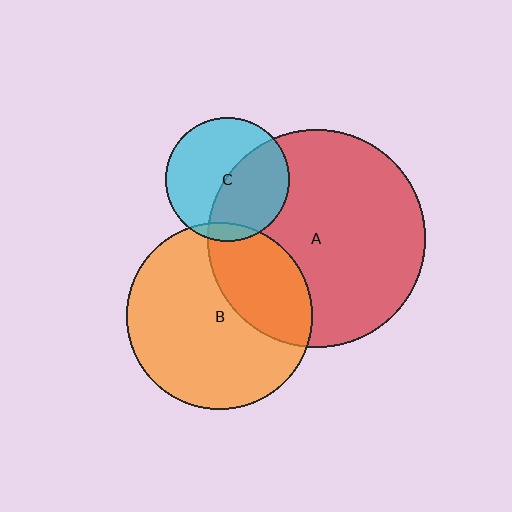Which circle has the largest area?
Circle A (red).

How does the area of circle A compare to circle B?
Approximately 1.4 times.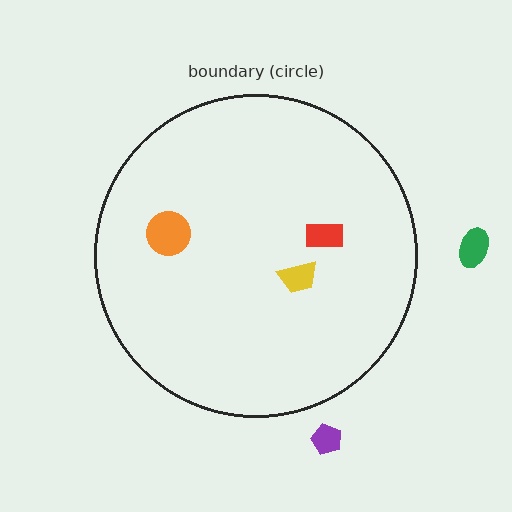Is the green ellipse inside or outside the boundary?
Outside.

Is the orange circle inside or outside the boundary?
Inside.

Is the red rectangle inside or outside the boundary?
Inside.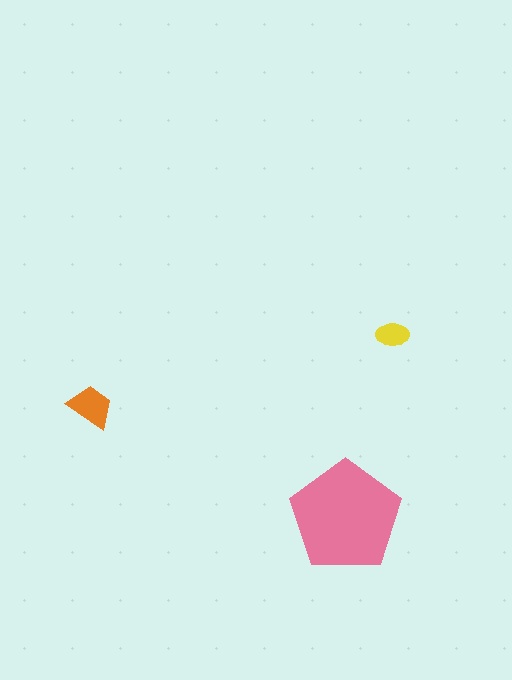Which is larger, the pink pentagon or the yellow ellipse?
The pink pentagon.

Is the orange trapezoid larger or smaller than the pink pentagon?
Smaller.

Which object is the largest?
The pink pentagon.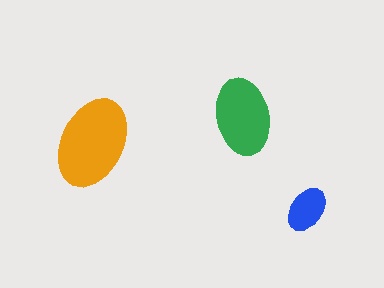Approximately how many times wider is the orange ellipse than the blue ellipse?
About 2 times wider.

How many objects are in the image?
There are 3 objects in the image.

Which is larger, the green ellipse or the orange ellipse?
The orange one.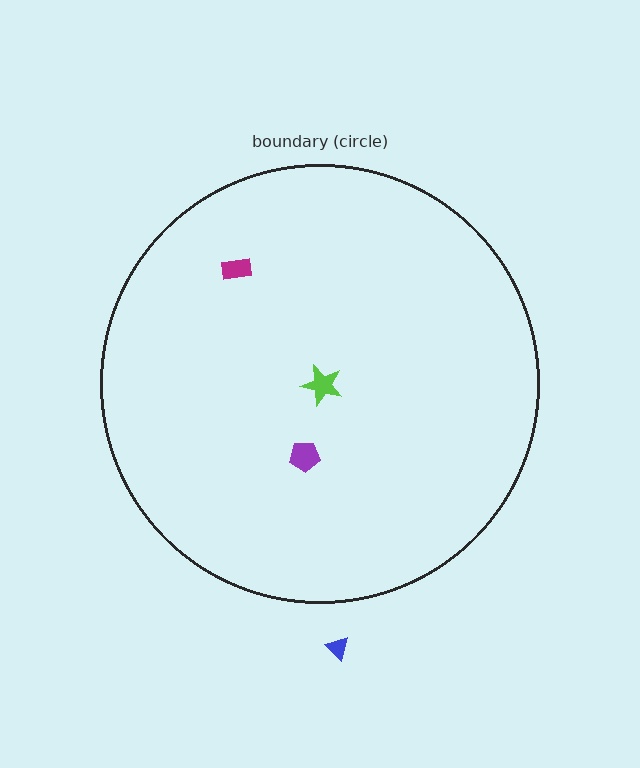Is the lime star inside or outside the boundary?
Inside.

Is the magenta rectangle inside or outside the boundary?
Inside.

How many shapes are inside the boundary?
3 inside, 1 outside.